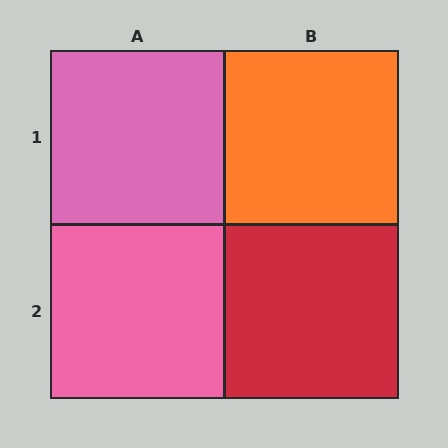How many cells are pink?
2 cells are pink.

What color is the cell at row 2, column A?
Pink.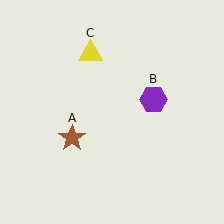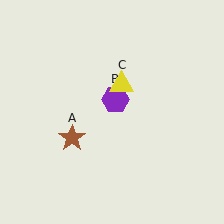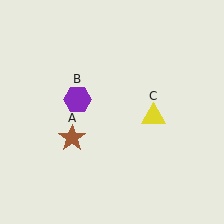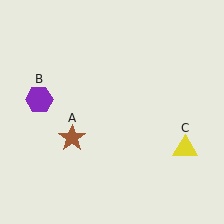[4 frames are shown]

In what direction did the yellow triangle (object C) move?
The yellow triangle (object C) moved down and to the right.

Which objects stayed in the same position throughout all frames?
Brown star (object A) remained stationary.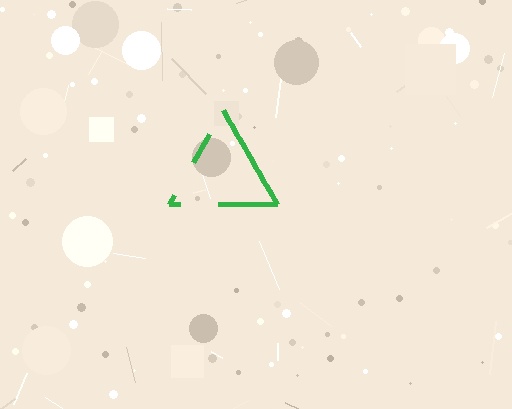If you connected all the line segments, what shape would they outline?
They would outline a triangle.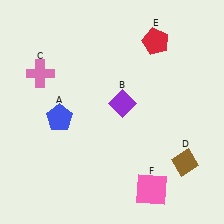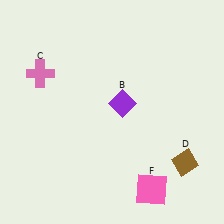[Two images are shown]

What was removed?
The blue pentagon (A), the red pentagon (E) were removed in Image 2.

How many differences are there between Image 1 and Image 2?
There are 2 differences between the two images.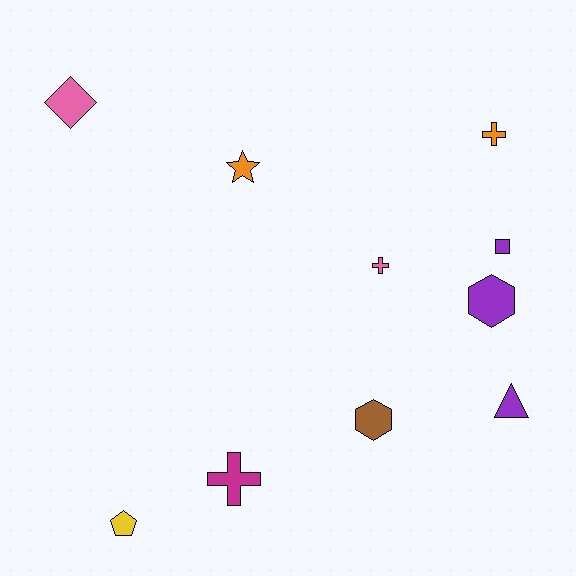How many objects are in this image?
There are 10 objects.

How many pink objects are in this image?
There are 2 pink objects.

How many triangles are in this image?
There is 1 triangle.